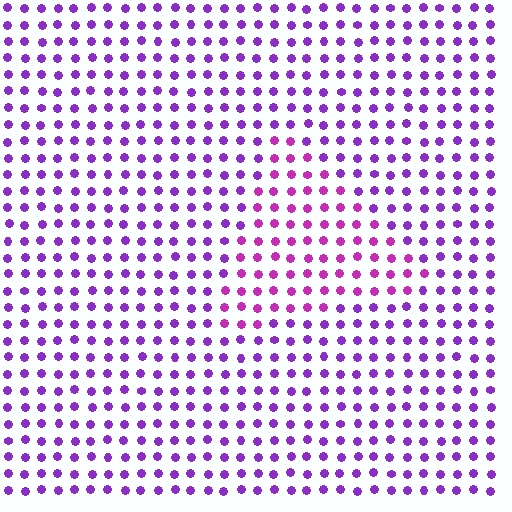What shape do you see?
I see a triangle.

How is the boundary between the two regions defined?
The boundary is defined purely by a slight shift in hue (about 29 degrees). Spacing, size, and orientation are identical on both sides.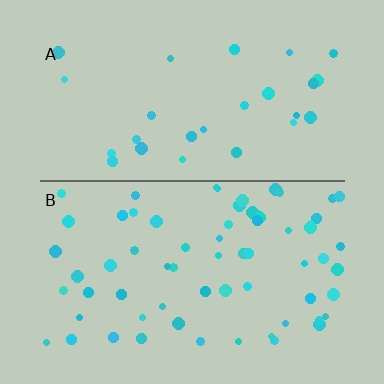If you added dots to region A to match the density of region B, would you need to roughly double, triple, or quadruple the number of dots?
Approximately double.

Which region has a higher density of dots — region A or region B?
B (the bottom).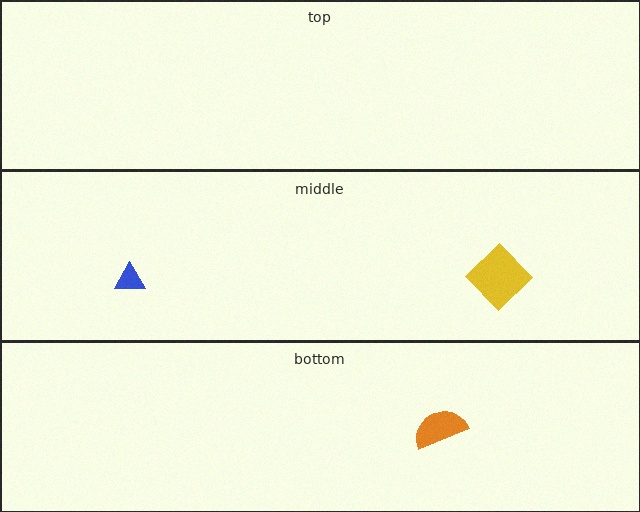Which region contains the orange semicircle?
The bottom region.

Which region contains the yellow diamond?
The middle region.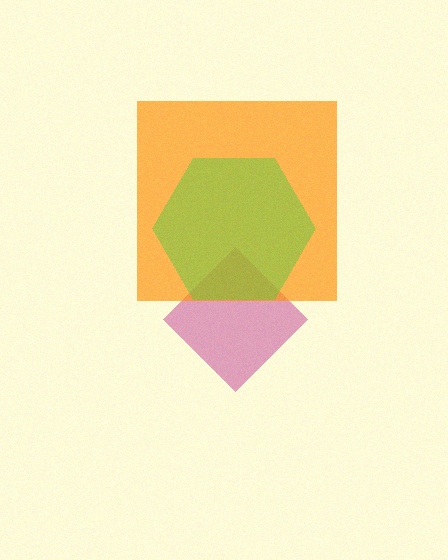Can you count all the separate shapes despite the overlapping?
Yes, there are 3 separate shapes.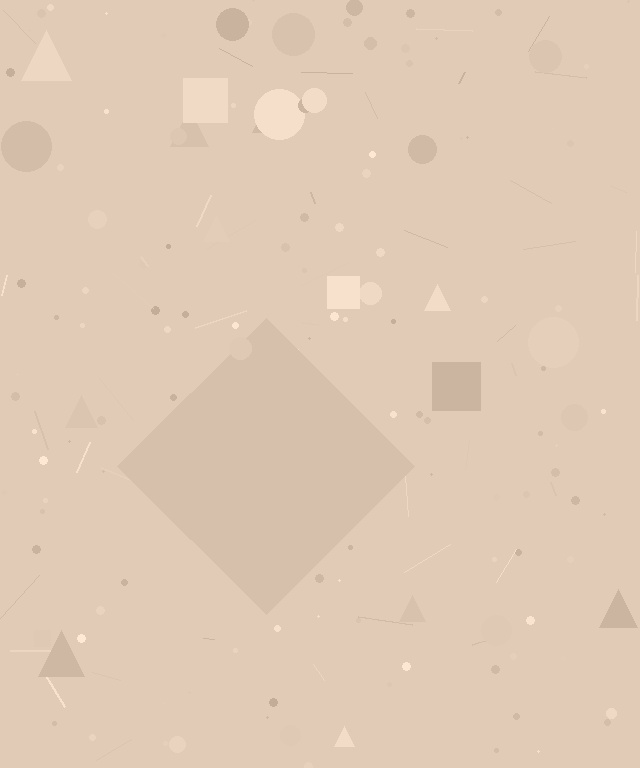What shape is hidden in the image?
A diamond is hidden in the image.